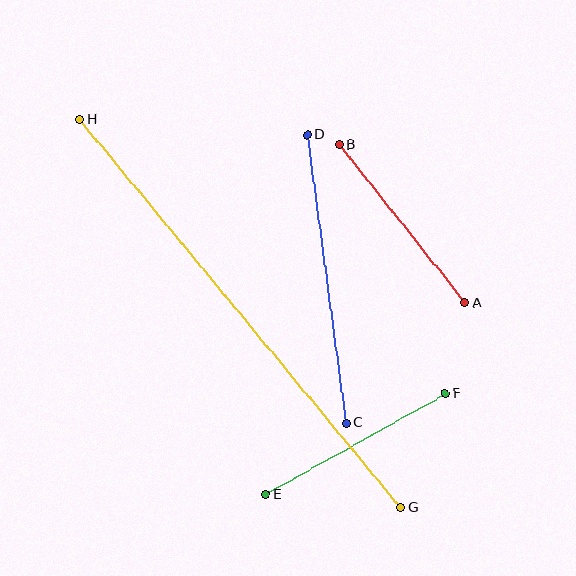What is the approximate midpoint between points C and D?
The midpoint is at approximately (327, 279) pixels.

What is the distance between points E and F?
The distance is approximately 206 pixels.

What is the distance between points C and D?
The distance is approximately 290 pixels.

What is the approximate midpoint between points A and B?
The midpoint is at approximately (402, 223) pixels.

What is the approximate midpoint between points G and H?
The midpoint is at approximately (240, 314) pixels.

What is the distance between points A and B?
The distance is approximately 202 pixels.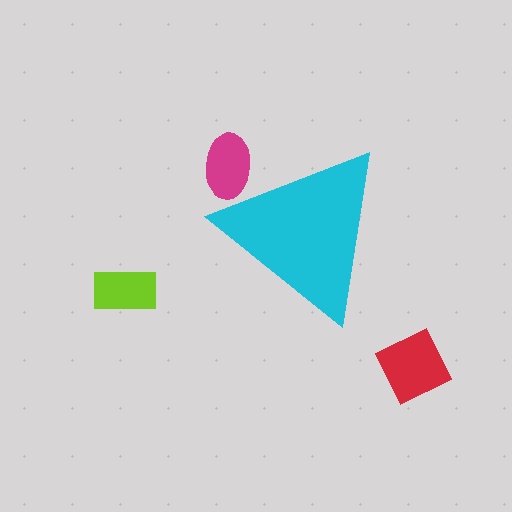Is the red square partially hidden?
No, the red square is fully visible.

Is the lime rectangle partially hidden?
No, the lime rectangle is fully visible.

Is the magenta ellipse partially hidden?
Yes, the magenta ellipse is partially hidden behind the cyan triangle.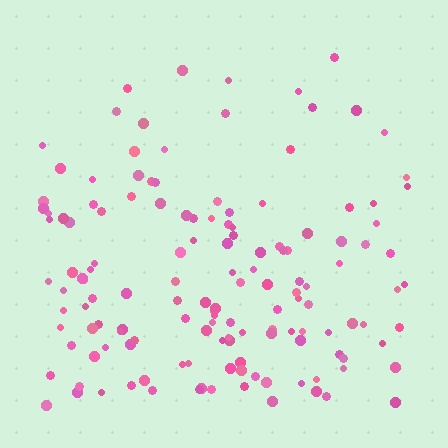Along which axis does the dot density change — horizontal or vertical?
Vertical.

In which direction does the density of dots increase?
From top to bottom, with the bottom side densest.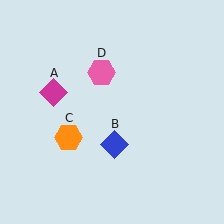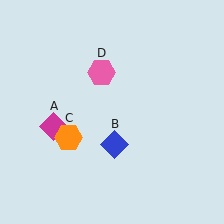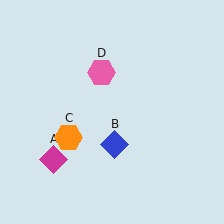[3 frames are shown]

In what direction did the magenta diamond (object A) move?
The magenta diamond (object A) moved down.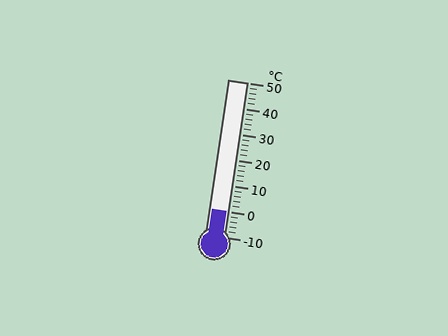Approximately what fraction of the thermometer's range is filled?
The thermometer is filled to approximately 15% of its range.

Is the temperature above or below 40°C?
The temperature is below 40°C.